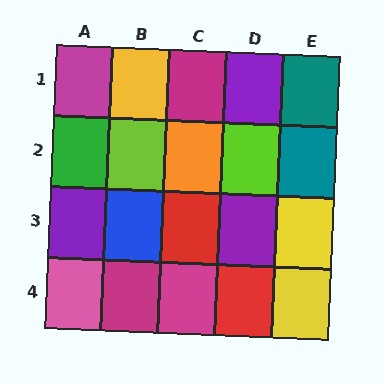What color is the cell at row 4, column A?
Pink.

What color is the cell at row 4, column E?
Yellow.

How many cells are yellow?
3 cells are yellow.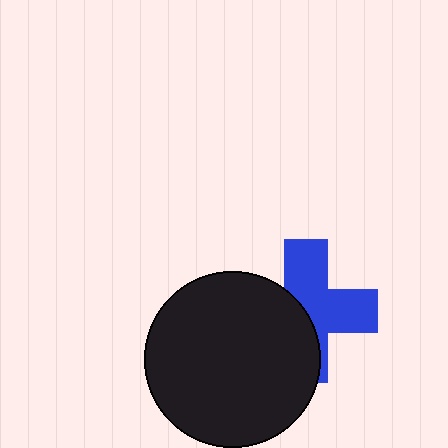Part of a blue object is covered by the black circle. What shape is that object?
It is a cross.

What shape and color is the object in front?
The object in front is a black circle.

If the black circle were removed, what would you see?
You would see the complete blue cross.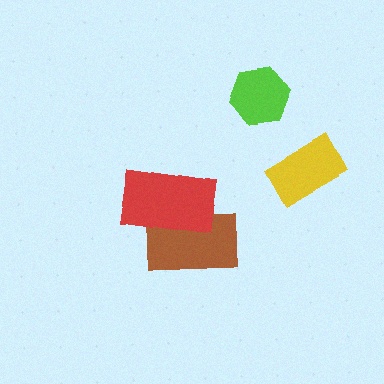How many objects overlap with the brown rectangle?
1 object overlaps with the brown rectangle.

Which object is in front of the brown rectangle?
The red rectangle is in front of the brown rectangle.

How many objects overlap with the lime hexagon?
0 objects overlap with the lime hexagon.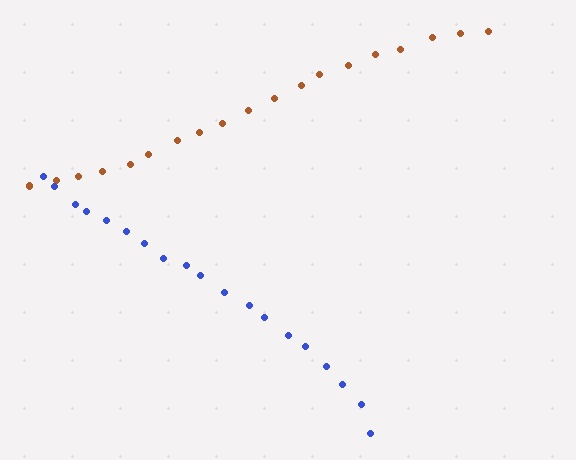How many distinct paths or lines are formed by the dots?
There are 2 distinct paths.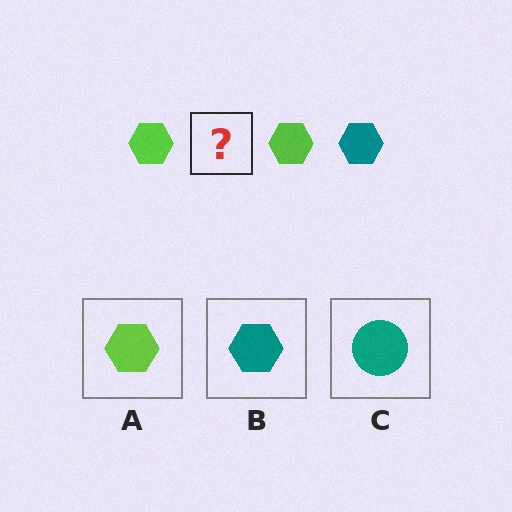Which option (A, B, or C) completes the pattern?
B.